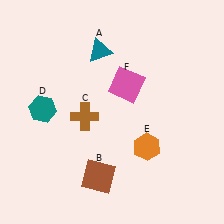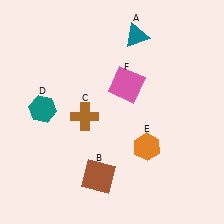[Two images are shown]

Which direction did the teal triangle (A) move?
The teal triangle (A) moved right.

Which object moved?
The teal triangle (A) moved right.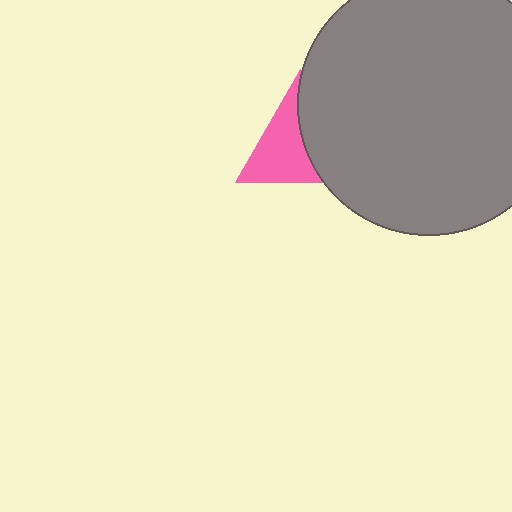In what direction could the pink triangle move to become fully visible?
The pink triangle could move left. That would shift it out from behind the gray circle entirely.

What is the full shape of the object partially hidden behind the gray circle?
The partially hidden object is a pink triangle.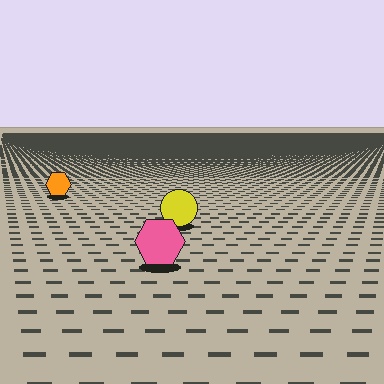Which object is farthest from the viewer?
The orange hexagon is farthest from the viewer. It appears smaller and the ground texture around it is denser.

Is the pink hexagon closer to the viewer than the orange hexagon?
Yes. The pink hexagon is closer — you can tell from the texture gradient: the ground texture is coarser near it.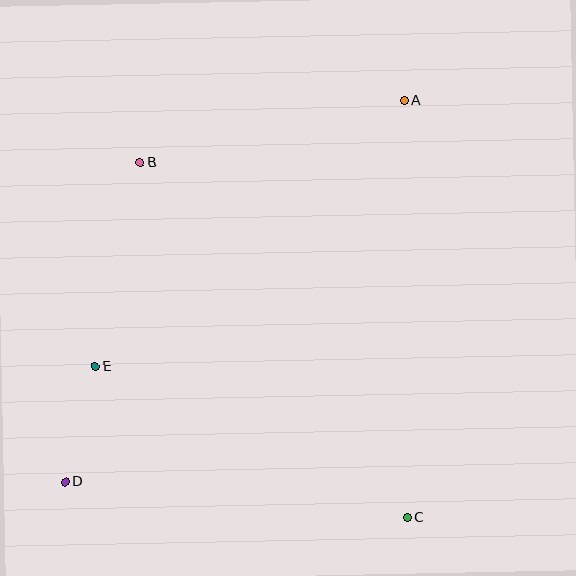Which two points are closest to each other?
Points D and E are closest to each other.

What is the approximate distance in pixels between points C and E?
The distance between C and E is approximately 346 pixels.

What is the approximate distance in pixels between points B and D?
The distance between B and D is approximately 328 pixels.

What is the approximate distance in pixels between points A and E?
The distance between A and E is approximately 408 pixels.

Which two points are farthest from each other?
Points A and D are farthest from each other.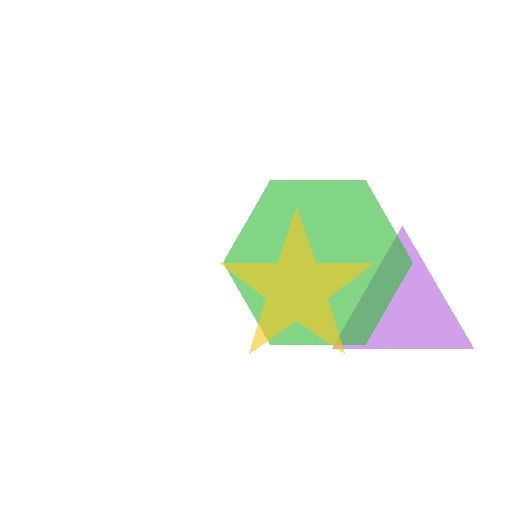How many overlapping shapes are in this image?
There are 3 overlapping shapes in the image.